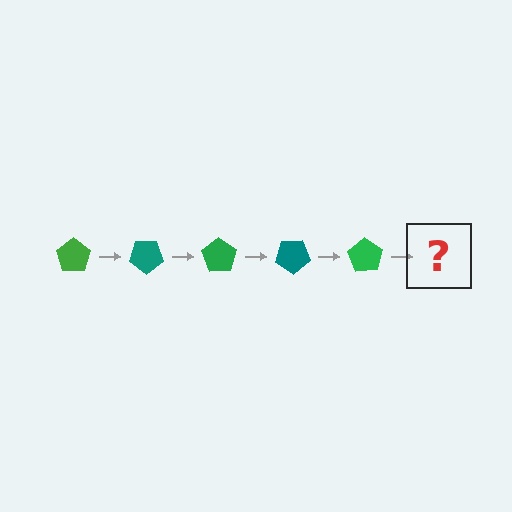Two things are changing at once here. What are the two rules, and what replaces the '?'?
The two rules are that it rotates 35 degrees each step and the color cycles through green and teal. The '?' should be a teal pentagon, rotated 175 degrees from the start.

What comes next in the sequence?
The next element should be a teal pentagon, rotated 175 degrees from the start.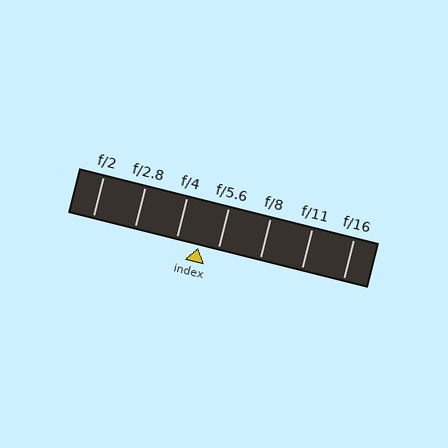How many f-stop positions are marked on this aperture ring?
There are 7 f-stop positions marked.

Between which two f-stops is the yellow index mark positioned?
The index mark is between f/4 and f/5.6.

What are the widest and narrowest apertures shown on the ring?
The widest aperture shown is f/2 and the narrowest is f/16.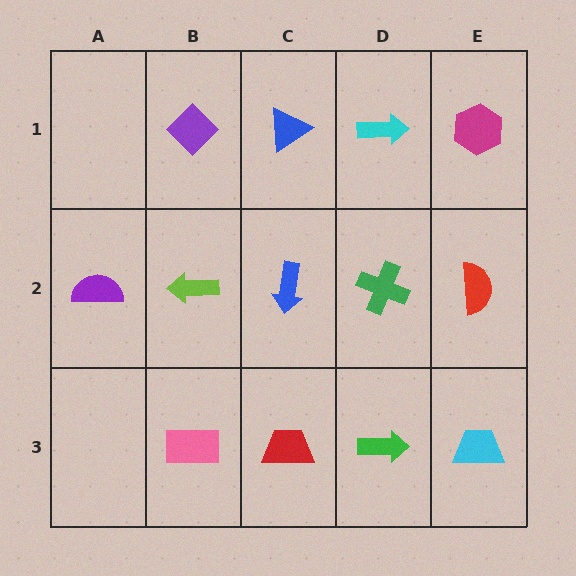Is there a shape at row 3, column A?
No, that cell is empty.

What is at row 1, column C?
A blue triangle.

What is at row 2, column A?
A purple semicircle.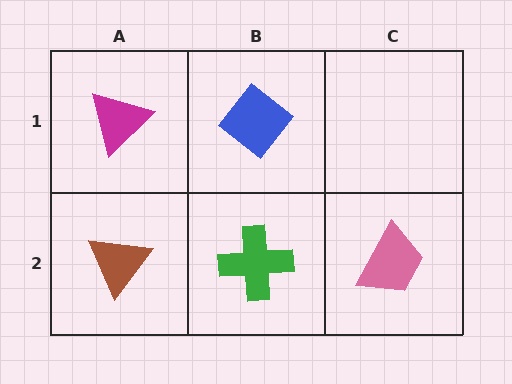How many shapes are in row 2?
3 shapes.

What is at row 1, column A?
A magenta triangle.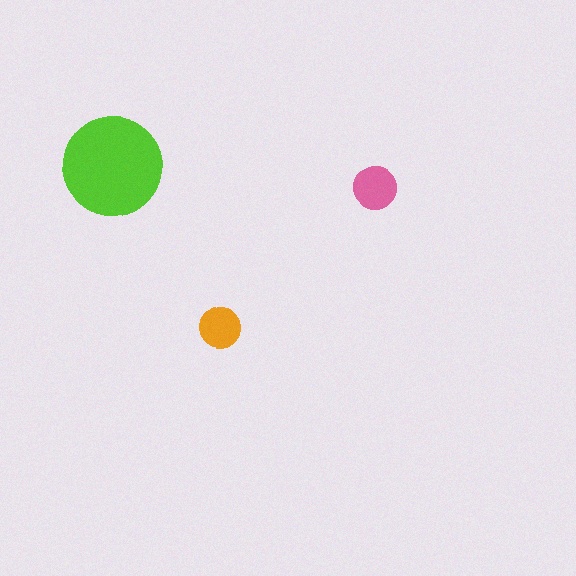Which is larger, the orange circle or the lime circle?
The lime one.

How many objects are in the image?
There are 3 objects in the image.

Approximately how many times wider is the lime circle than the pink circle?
About 2.5 times wider.